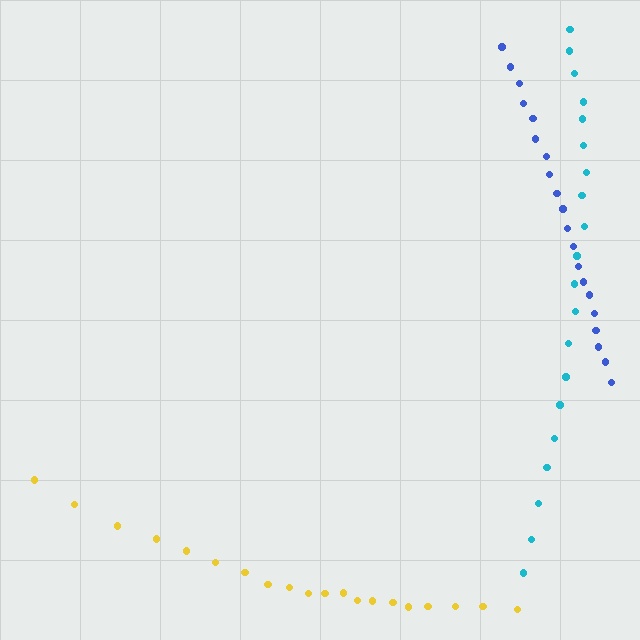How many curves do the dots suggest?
There are 3 distinct paths.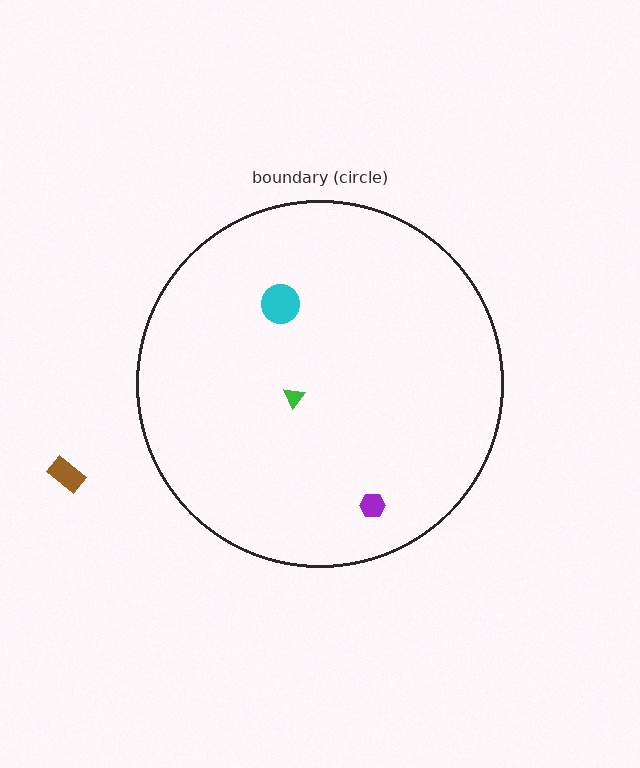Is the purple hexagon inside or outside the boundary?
Inside.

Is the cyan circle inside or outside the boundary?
Inside.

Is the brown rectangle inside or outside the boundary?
Outside.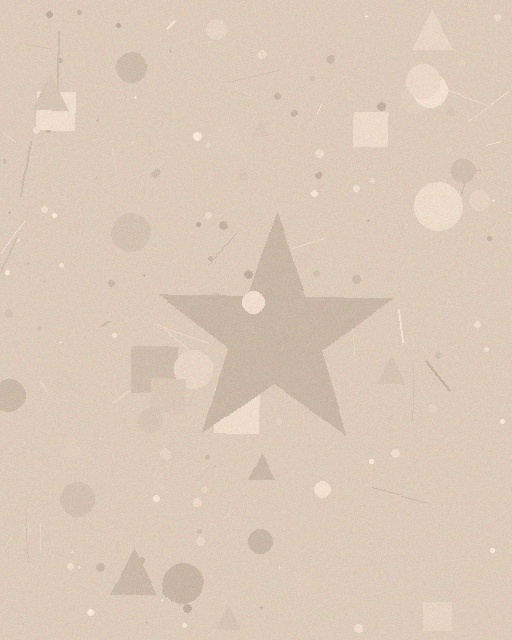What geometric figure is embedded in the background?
A star is embedded in the background.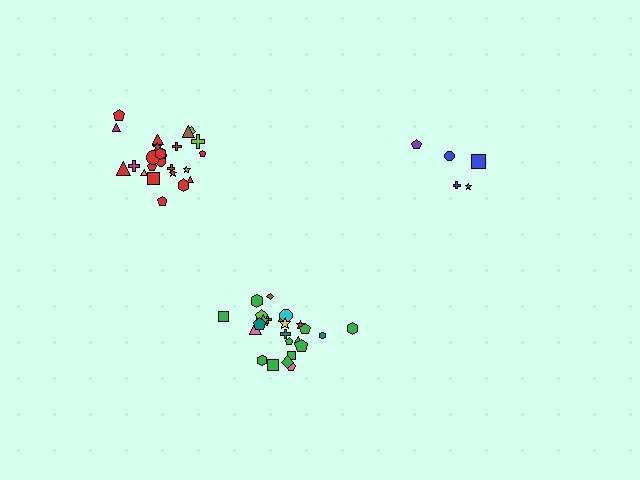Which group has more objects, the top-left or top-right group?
The top-left group.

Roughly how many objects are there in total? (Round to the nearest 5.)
Roughly 55 objects in total.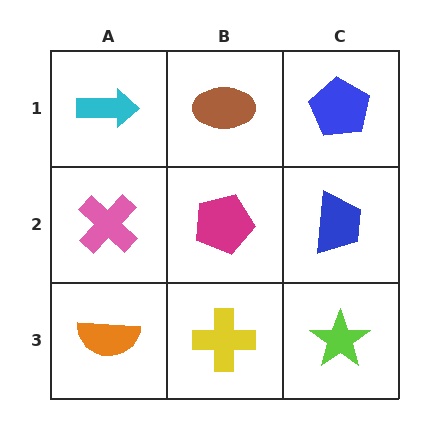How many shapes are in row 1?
3 shapes.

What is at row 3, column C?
A lime star.